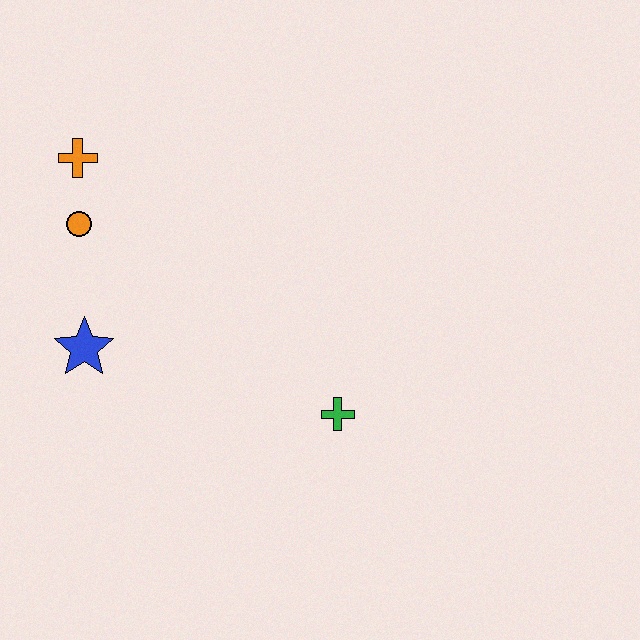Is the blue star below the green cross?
No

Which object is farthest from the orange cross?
The green cross is farthest from the orange cross.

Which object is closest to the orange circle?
The orange cross is closest to the orange circle.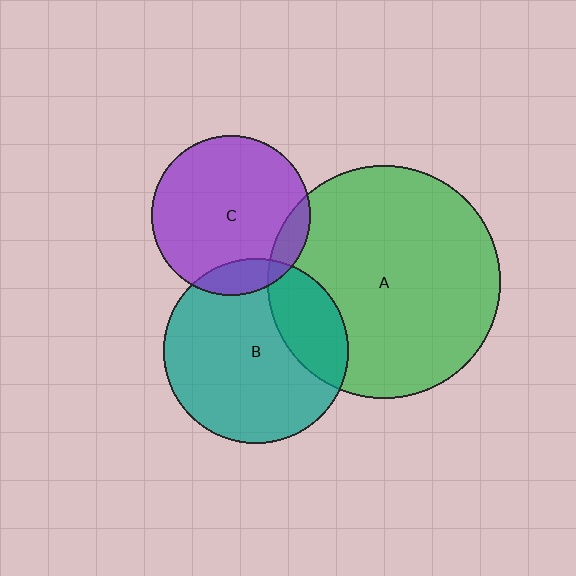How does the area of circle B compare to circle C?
Approximately 1.3 times.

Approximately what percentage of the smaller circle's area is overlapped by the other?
Approximately 10%.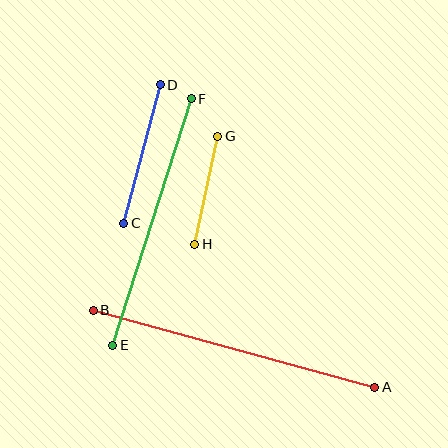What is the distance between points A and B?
The distance is approximately 292 pixels.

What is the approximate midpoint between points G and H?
The midpoint is at approximately (206, 190) pixels.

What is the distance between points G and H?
The distance is approximately 110 pixels.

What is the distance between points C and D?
The distance is approximately 143 pixels.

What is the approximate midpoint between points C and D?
The midpoint is at approximately (142, 154) pixels.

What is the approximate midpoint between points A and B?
The midpoint is at approximately (234, 349) pixels.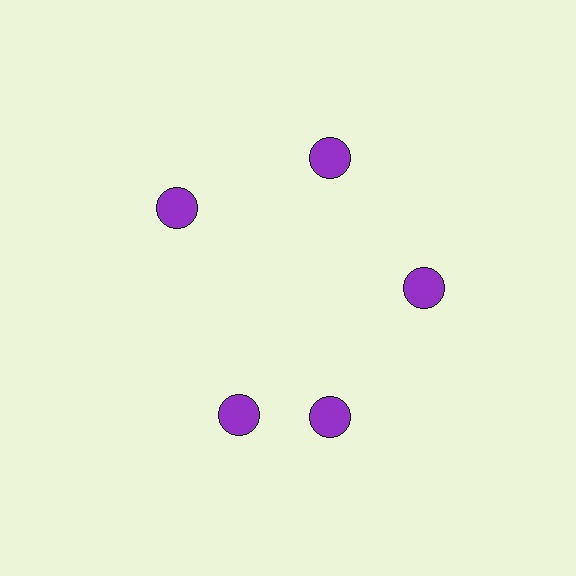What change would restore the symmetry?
The symmetry would be restored by rotating it back into even spacing with its neighbors so that all 5 circles sit at equal angles and equal distance from the center.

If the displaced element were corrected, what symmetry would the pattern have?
It would have 5-fold rotational symmetry — the pattern would map onto itself every 72 degrees.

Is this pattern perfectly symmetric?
No. The 5 purple circles are arranged in a ring, but one element near the 8 o'clock position is rotated out of alignment along the ring, breaking the 5-fold rotational symmetry.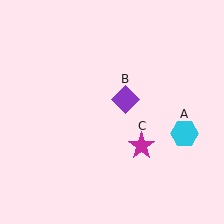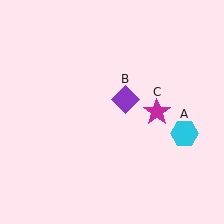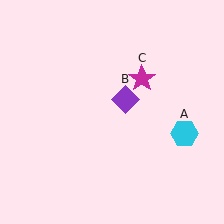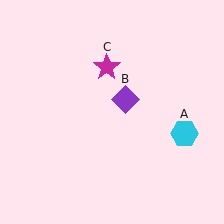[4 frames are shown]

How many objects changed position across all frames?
1 object changed position: magenta star (object C).